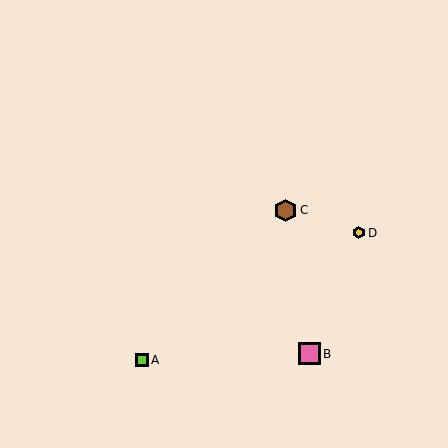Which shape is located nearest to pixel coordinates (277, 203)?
The brown hexagon (labeled C) at (286, 210) is nearest to that location.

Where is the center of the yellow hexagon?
The center of the yellow hexagon is at (359, 233).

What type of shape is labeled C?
Shape C is a brown hexagon.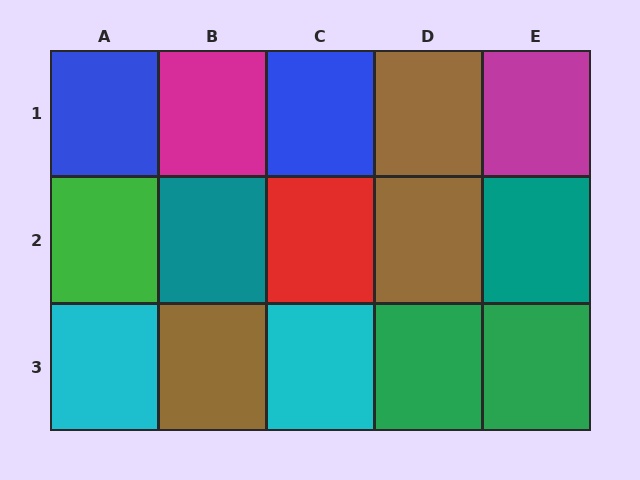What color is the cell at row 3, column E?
Green.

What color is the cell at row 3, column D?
Green.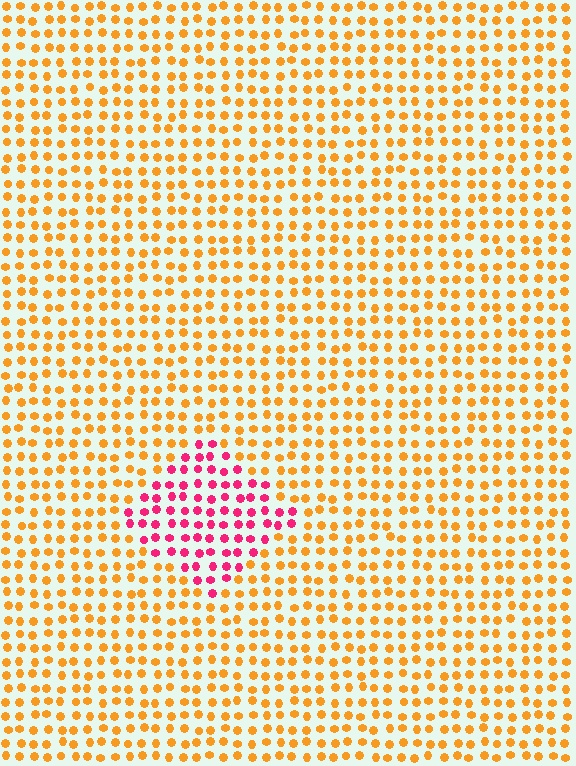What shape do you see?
I see a diamond.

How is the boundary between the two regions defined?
The boundary is defined purely by a slight shift in hue (about 59 degrees). Spacing, size, and orientation are identical on both sides.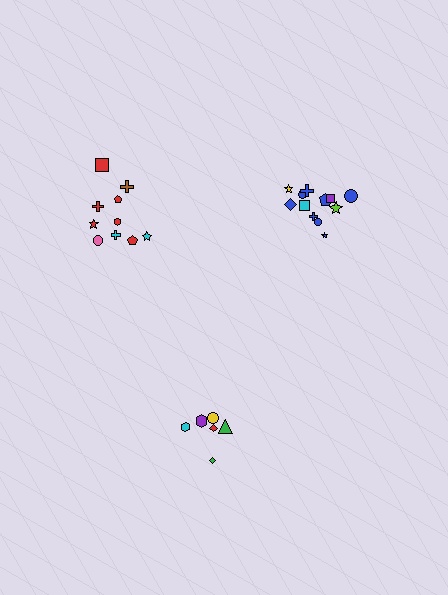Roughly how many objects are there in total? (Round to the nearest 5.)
Roughly 30 objects in total.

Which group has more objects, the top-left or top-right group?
The top-right group.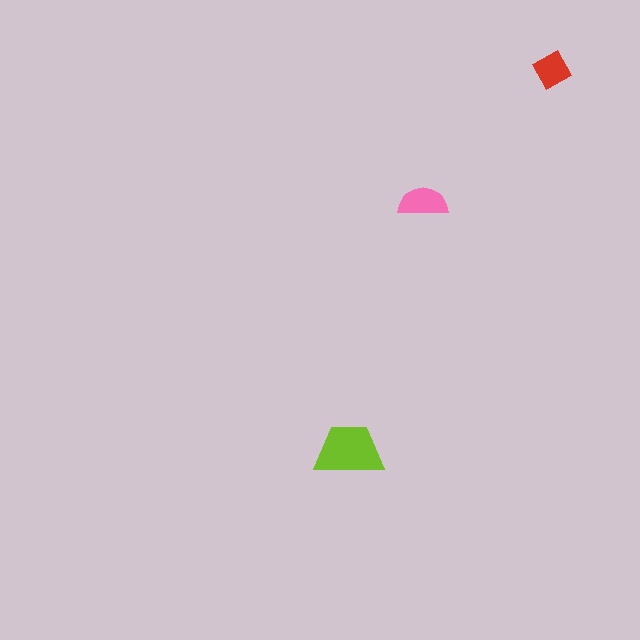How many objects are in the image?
There are 3 objects in the image.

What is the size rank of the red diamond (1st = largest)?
3rd.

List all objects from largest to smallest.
The lime trapezoid, the pink semicircle, the red diamond.